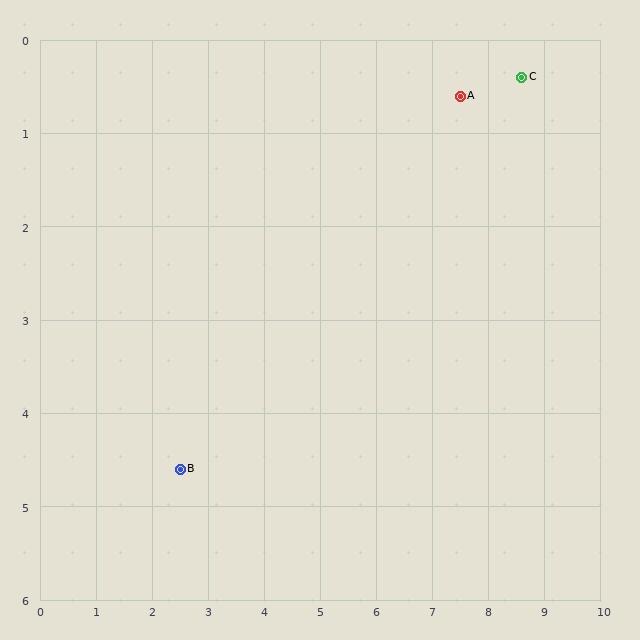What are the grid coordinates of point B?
Point B is at approximately (2.5, 4.6).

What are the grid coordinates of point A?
Point A is at approximately (7.5, 0.6).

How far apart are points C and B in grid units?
Points C and B are about 7.4 grid units apart.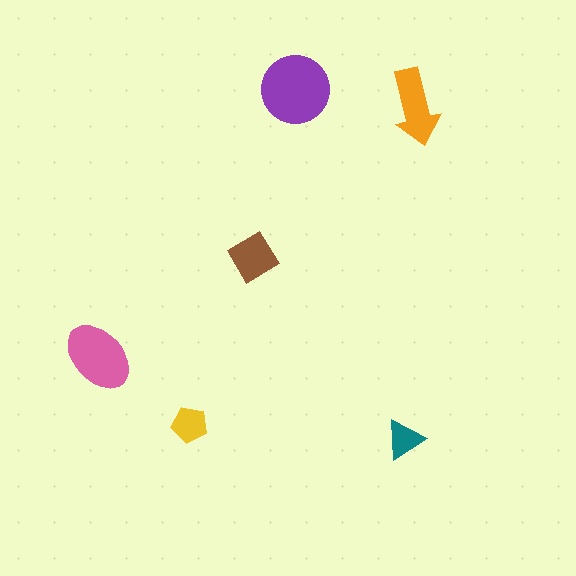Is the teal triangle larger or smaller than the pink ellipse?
Smaller.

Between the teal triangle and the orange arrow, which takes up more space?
The orange arrow.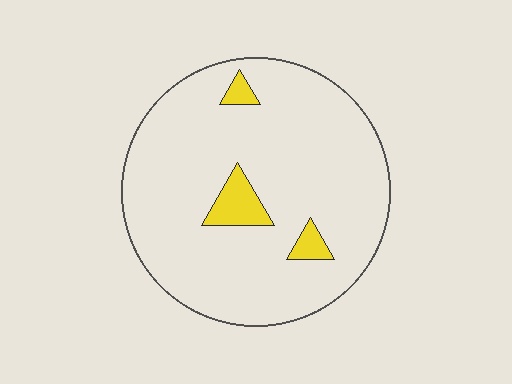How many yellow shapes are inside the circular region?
3.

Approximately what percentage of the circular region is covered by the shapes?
Approximately 5%.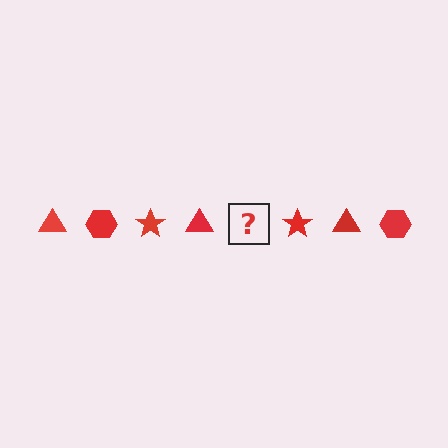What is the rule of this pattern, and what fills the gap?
The rule is that the pattern cycles through triangle, hexagon, star shapes in red. The gap should be filled with a red hexagon.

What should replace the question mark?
The question mark should be replaced with a red hexagon.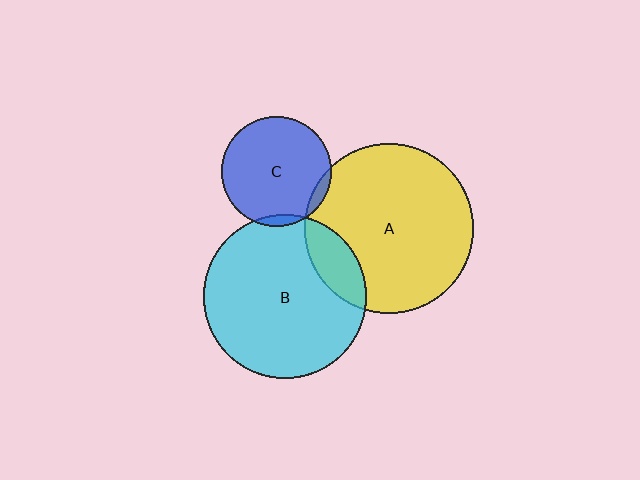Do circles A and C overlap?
Yes.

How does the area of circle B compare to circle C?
Approximately 2.2 times.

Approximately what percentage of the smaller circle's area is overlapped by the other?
Approximately 5%.